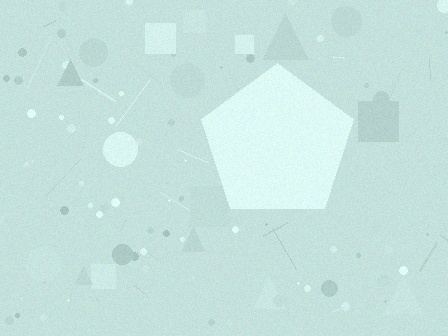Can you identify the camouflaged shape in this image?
The camouflaged shape is a pentagon.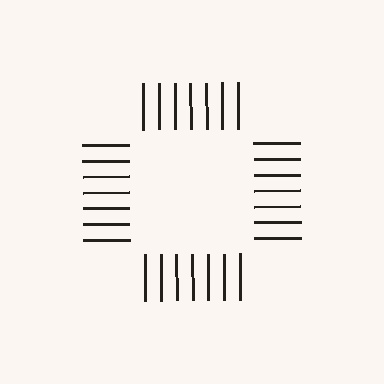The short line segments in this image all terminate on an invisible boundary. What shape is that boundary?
An illusory square — the line segments terminate on its edges but no continuous stroke is drawn.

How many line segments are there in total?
28 — 7 along each of the 4 edges.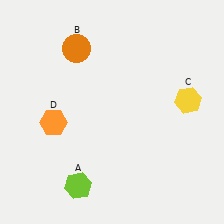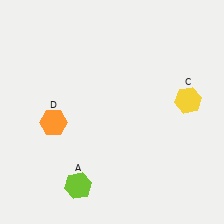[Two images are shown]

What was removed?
The orange circle (B) was removed in Image 2.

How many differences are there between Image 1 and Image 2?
There is 1 difference between the two images.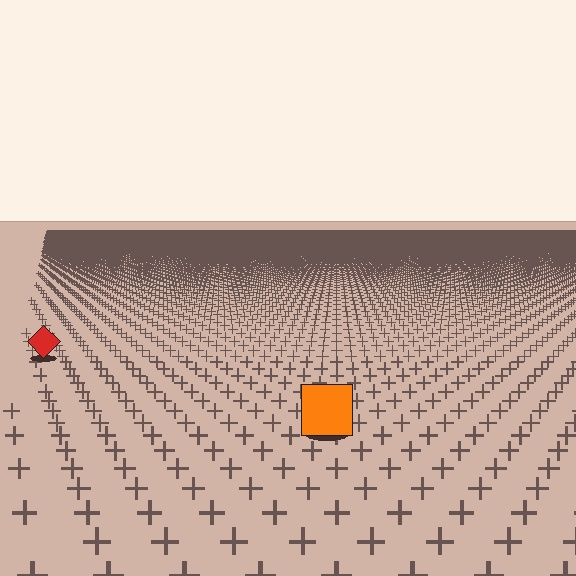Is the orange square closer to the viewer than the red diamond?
Yes. The orange square is closer — you can tell from the texture gradient: the ground texture is coarser near it.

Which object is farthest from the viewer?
The red diamond is farthest from the viewer. It appears smaller and the ground texture around it is denser.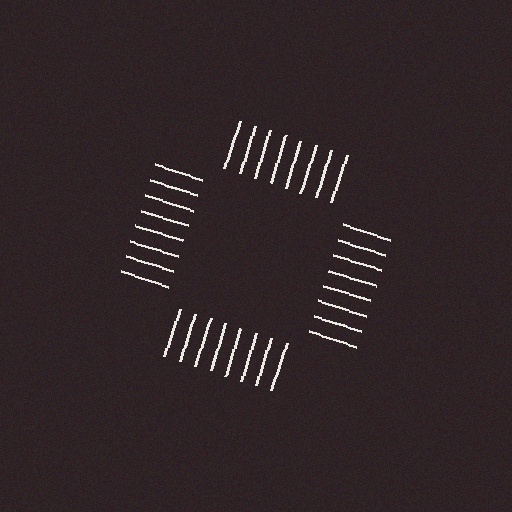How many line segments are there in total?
32 — 8 along each of the 4 edges.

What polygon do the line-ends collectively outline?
An illusory square — the line segments terminate on its edges but no continuous stroke is drawn.